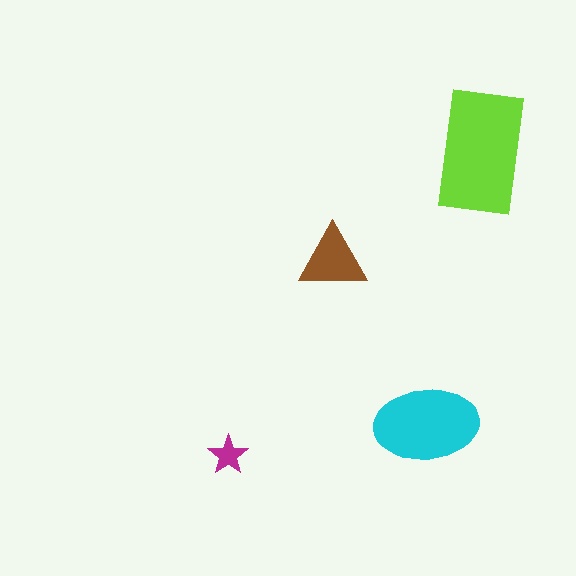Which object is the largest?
The lime rectangle.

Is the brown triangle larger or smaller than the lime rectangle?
Smaller.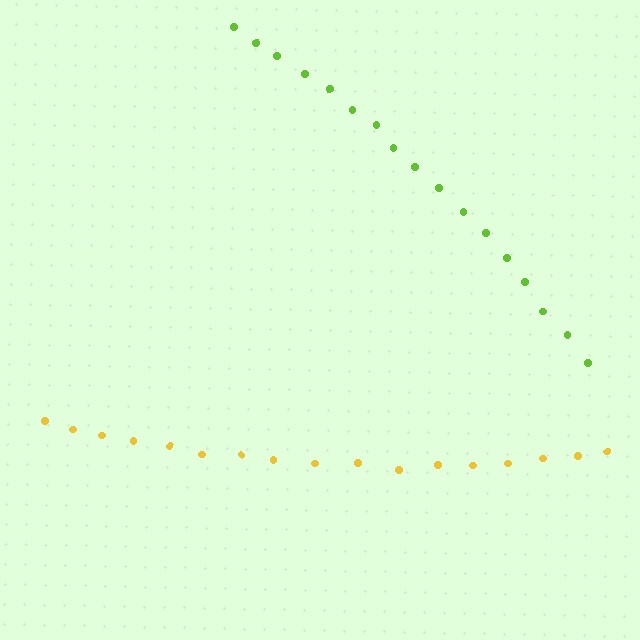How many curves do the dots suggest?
There are 2 distinct paths.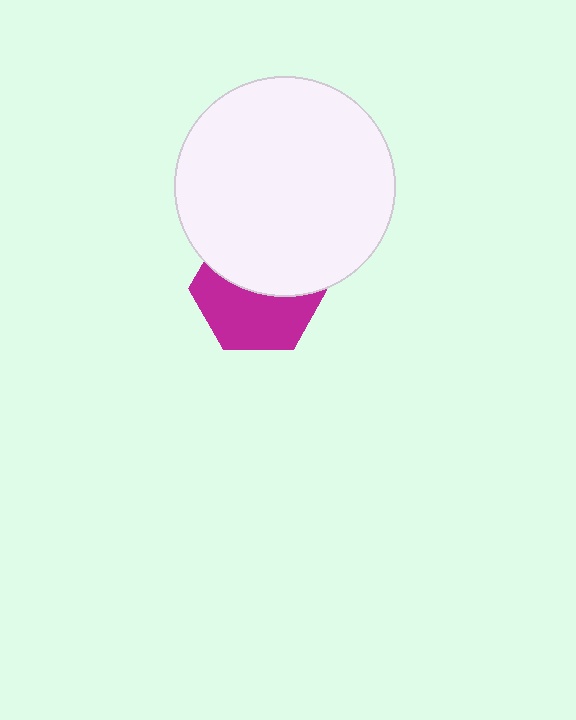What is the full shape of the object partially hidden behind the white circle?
The partially hidden object is a magenta hexagon.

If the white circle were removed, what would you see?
You would see the complete magenta hexagon.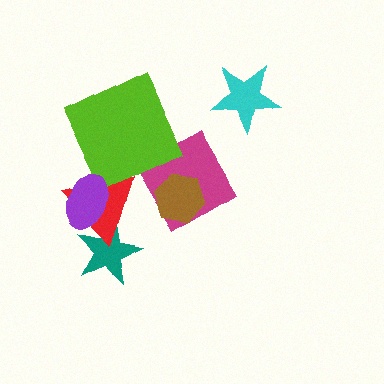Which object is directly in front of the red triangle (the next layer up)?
The lime square is directly in front of the red triangle.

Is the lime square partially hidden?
No, no other shape covers it.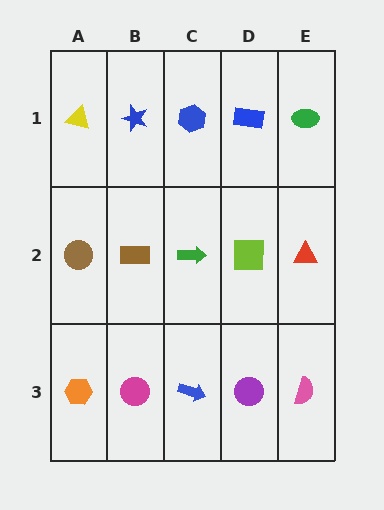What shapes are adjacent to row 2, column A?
A yellow triangle (row 1, column A), an orange hexagon (row 3, column A), a brown rectangle (row 2, column B).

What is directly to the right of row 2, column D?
A red triangle.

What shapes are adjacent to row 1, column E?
A red triangle (row 2, column E), a blue rectangle (row 1, column D).